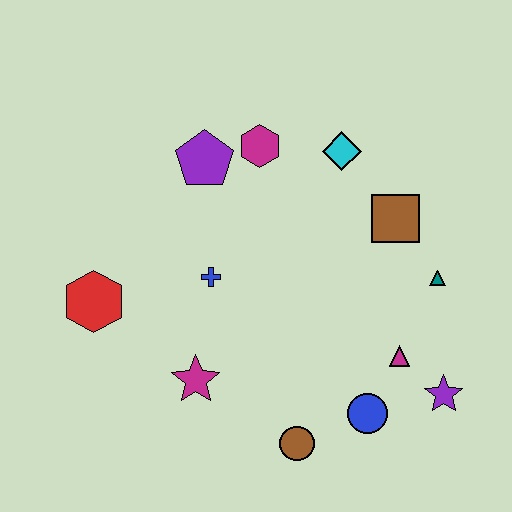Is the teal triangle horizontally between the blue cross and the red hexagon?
No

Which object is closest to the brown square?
The teal triangle is closest to the brown square.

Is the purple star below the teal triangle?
Yes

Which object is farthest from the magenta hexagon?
The purple star is farthest from the magenta hexagon.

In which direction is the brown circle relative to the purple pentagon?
The brown circle is below the purple pentagon.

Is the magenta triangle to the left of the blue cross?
No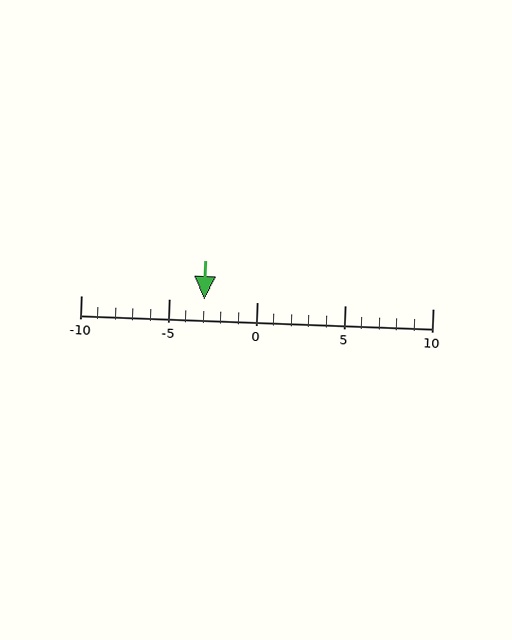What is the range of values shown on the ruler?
The ruler shows values from -10 to 10.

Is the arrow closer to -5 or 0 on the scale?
The arrow is closer to -5.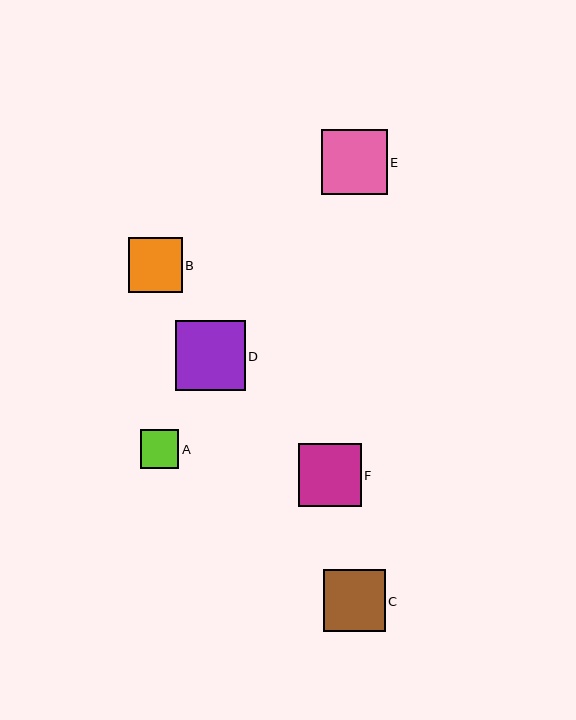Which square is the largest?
Square D is the largest with a size of approximately 69 pixels.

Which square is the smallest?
Square A is the smallest with a size of approximately 38 pixels.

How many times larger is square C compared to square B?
Square C is approximately 1.1 times the size of square B.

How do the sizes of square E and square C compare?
Square E and square C are approximately the same size.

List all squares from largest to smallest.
From largest to smallest: D, E, F, C, B, A.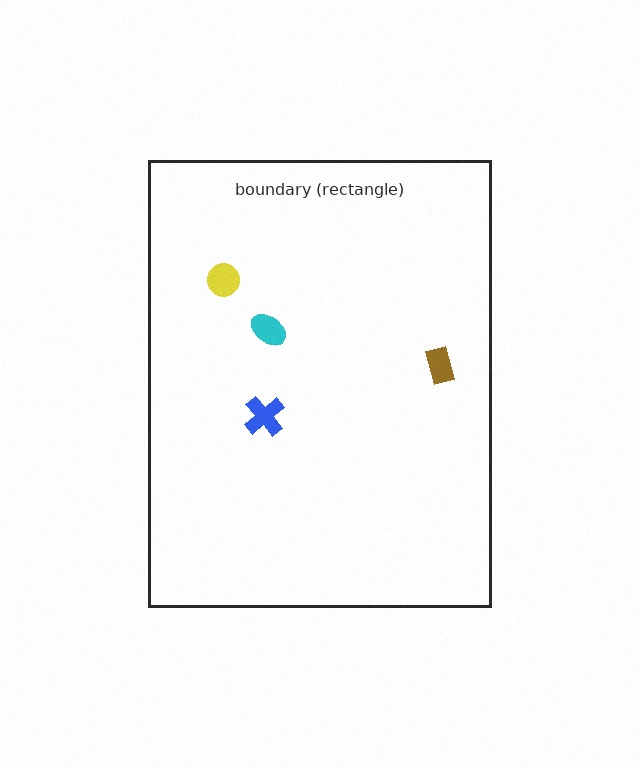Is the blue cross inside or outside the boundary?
Inside.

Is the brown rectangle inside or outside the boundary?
Inside.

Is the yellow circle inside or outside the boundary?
Inside.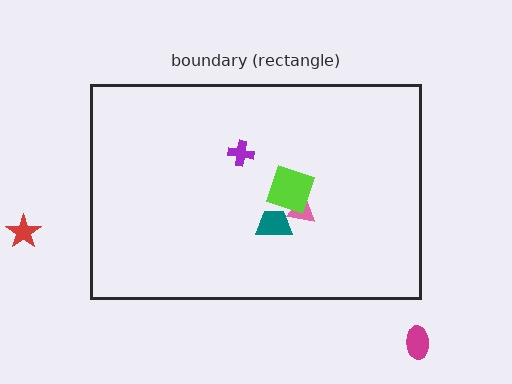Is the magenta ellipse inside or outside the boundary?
Outside.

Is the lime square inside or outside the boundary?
Inside.